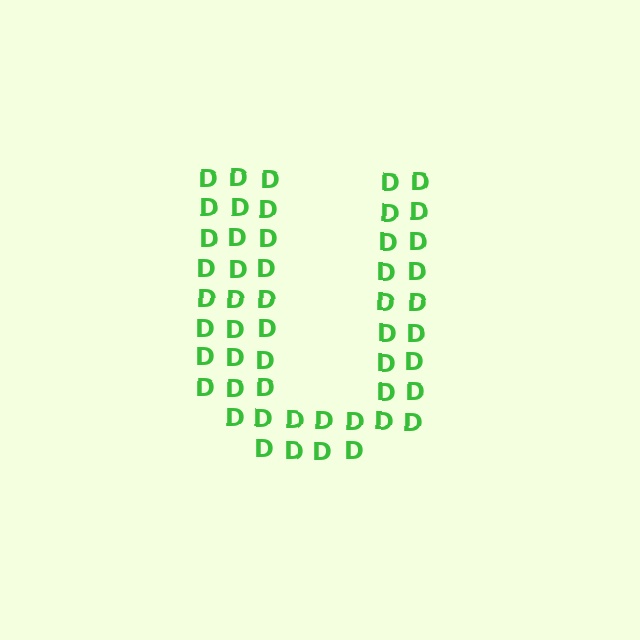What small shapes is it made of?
It is made of small letter D's.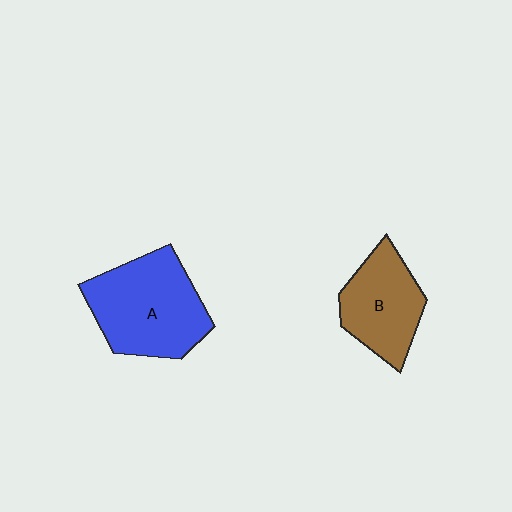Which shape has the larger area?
Shape A (blue).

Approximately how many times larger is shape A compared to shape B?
Approximately 1.4 times.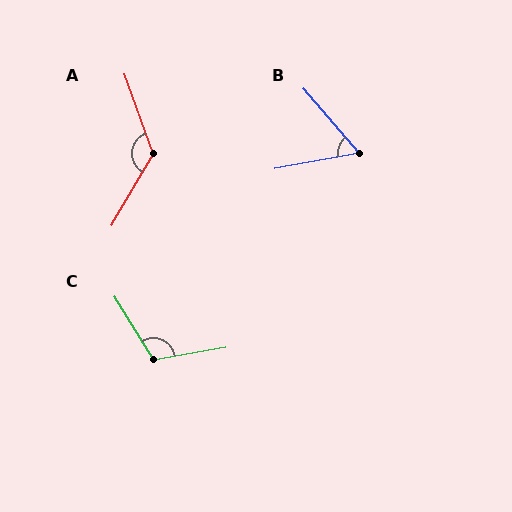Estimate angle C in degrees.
Approximately 112 degrees.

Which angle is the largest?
A, at approximately 130 degrees.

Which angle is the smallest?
B, at approximately 60 degrees.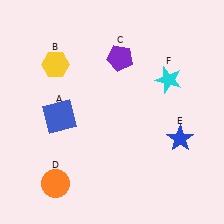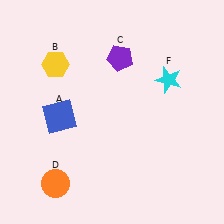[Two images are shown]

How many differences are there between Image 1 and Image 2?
There is 1 difference between the two images.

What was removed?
The blue star (E) was removed in Image 2.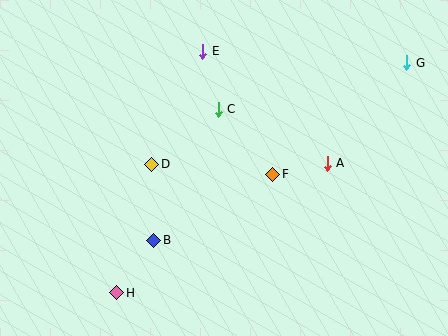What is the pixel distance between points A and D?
The distance between A and D is 176 pixels.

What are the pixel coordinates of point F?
Point F is at (273, 174).